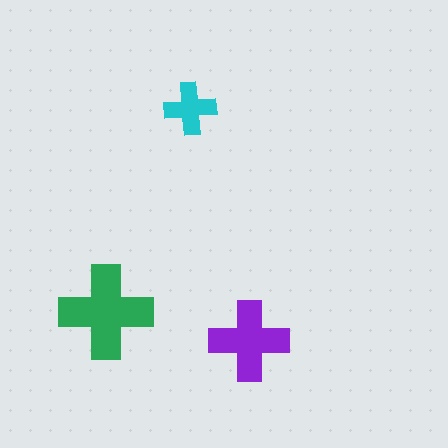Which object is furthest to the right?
The purple cross is rightmost.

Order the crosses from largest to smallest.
the green one, the purple one, the cyan one.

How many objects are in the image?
There are 3 objects in the image.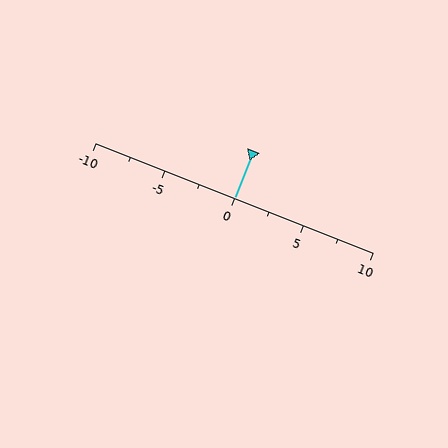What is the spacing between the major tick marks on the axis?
The major ticks are spaced 5 apart.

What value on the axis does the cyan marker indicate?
The marker indicates approximately 0.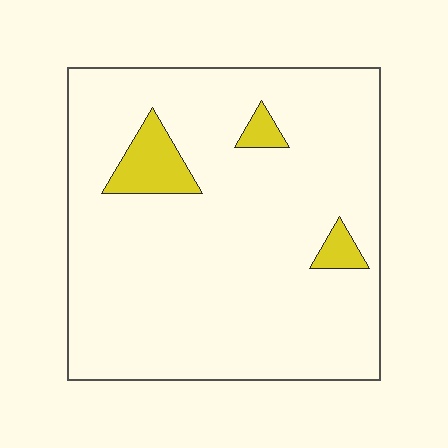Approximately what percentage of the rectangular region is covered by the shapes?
Approximately 10%.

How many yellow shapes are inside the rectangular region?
3.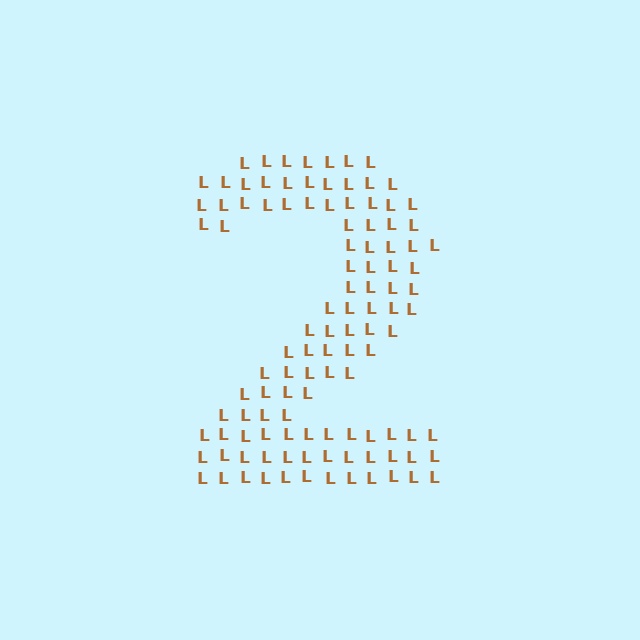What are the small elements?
The small elements are letter L's.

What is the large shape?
The large shape is the digit 2.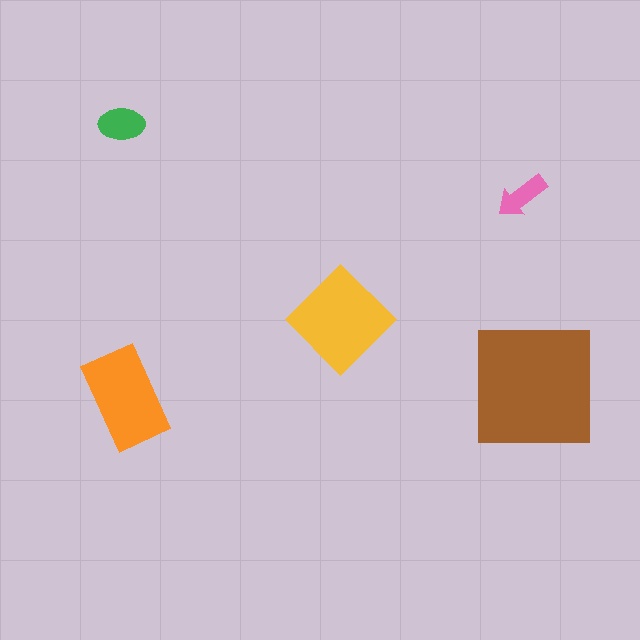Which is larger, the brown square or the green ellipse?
The brown square.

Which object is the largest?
The brown square.